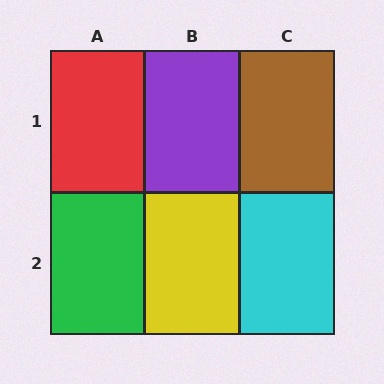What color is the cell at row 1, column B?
Purple.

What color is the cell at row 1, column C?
Brown.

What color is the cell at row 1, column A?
Red.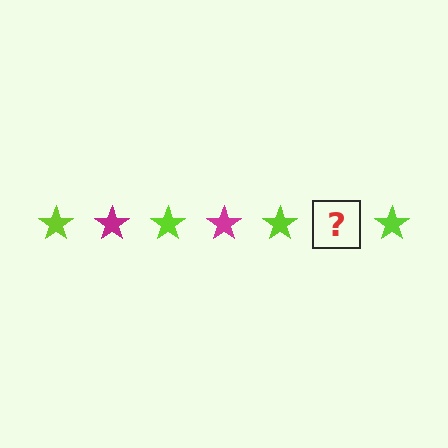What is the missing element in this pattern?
The missing element is a magenta star.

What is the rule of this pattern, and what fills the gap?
The rule is that the pattern cycles through lime, magenta stars. The gap should be filled with a magenta star.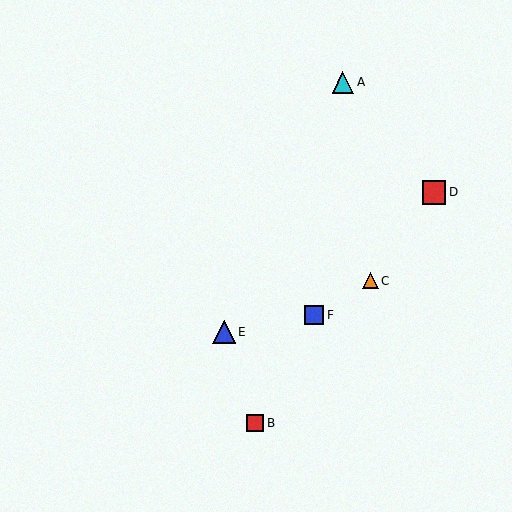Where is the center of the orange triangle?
The center of the orange triangle is at (370, 281).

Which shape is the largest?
The red square (labeled D) is the largest.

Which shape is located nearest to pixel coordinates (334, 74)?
The cyan triangle (labeled A) at (343, 82) is nearest to that location.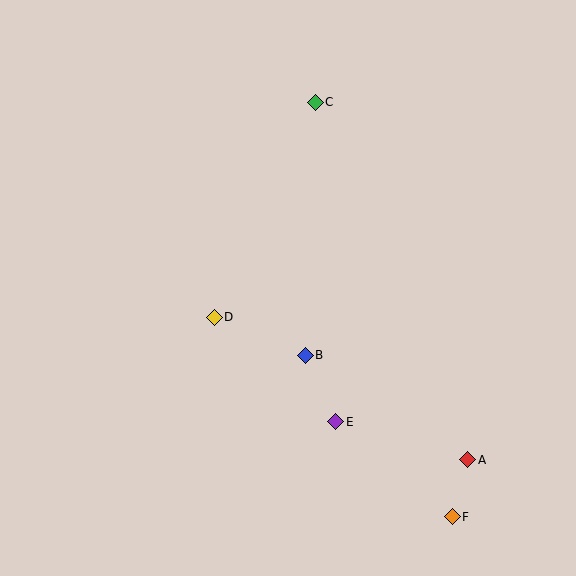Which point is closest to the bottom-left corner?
Point D is closest to the bottom-left corner.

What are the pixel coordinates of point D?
Point D is at (214, 317).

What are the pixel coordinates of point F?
Point F is at (452, 517).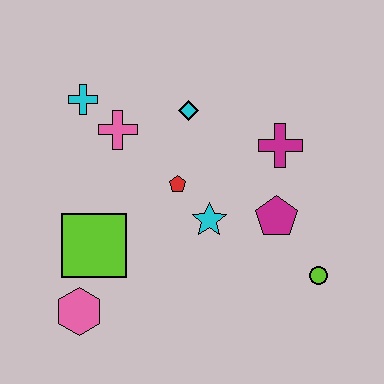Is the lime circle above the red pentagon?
No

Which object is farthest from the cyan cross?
The lime circle is farthest from the cyan cross.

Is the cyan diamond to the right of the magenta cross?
No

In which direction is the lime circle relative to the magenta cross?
The lime circle is below the magenta cross.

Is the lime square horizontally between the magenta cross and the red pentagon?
No